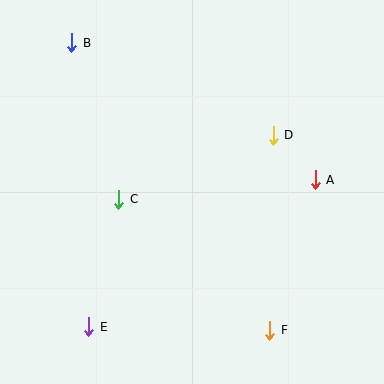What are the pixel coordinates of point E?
Point E is at (89, 327).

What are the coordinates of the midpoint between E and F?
The midpoint between E and F is at (179, 329).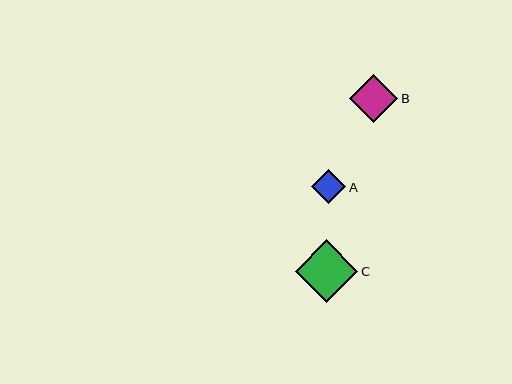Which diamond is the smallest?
Diamond A is the smallest with a size of approximately 34 pixels.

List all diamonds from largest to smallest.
From largest to smallest: C, B, A.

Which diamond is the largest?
Diamond C is the largest with a size of approximately 62 pixels.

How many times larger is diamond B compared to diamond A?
Diamond B is approximately 1.4 times the size of diamond A.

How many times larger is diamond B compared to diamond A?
Diamond B is approximately 1.4 times the size of diamond A.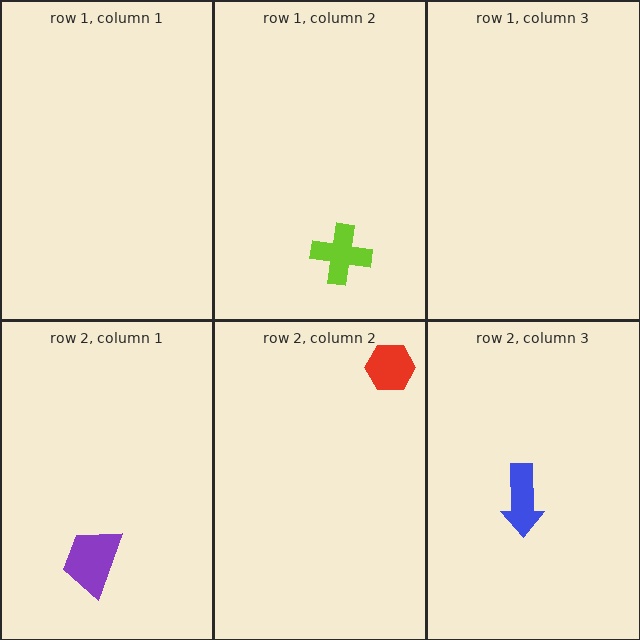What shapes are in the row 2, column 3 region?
The blue arrow.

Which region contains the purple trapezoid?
The row 2, column 1 region.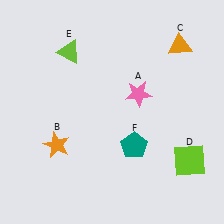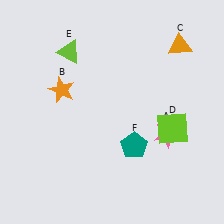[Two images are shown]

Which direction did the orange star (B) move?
The orange star (B) moved up.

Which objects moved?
The objects that moved are: the pink star (A), the orange star (B), the lime square (D).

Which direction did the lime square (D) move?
The lime square (D) moved up.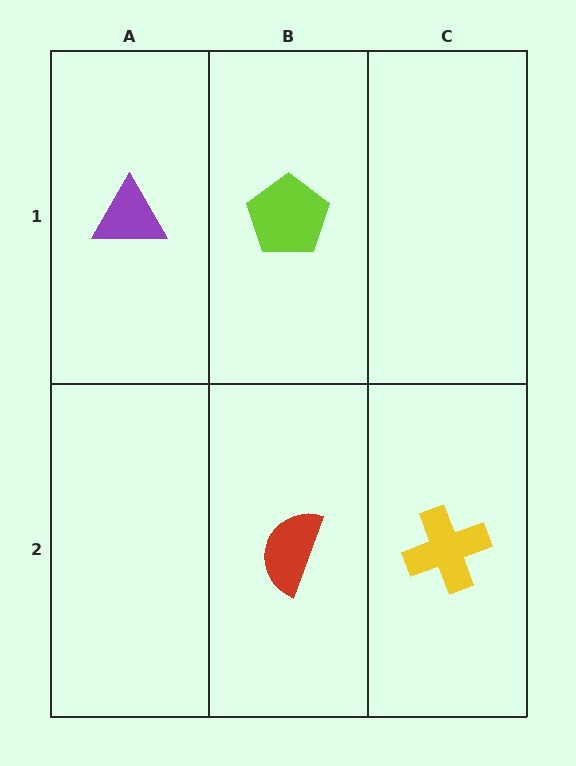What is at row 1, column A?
A purple triangle.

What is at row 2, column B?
A red semicircle.